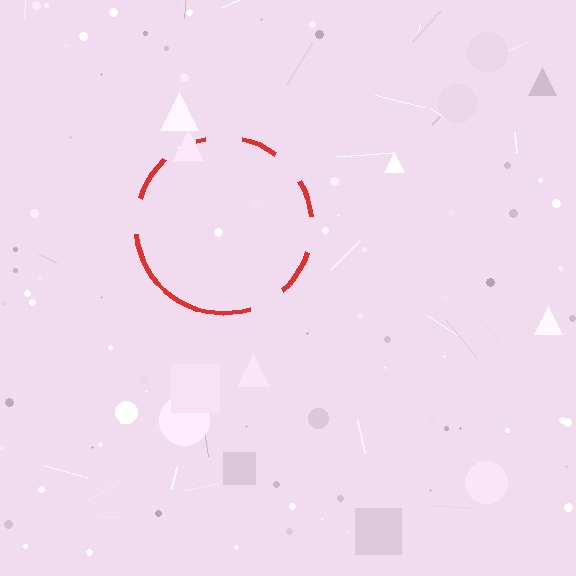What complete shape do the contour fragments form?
The contour fragments form a circle.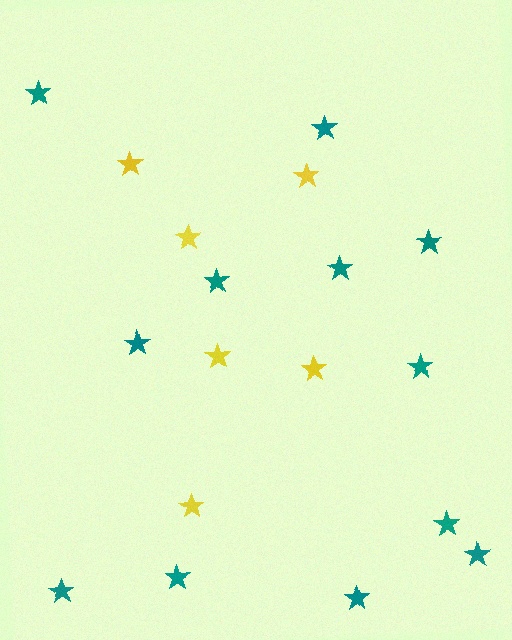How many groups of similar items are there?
There are 2 groups: one group of teal stars (12) and one group of yellow stars (6).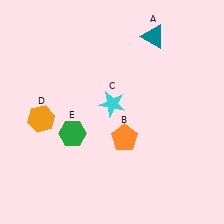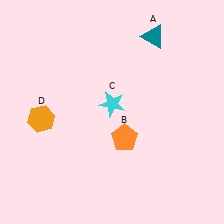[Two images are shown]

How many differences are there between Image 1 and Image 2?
There is 1 difference between the two images.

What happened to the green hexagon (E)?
The green hexagon (E) was removed in Image 2. It was in the bottom-left area of Image 1.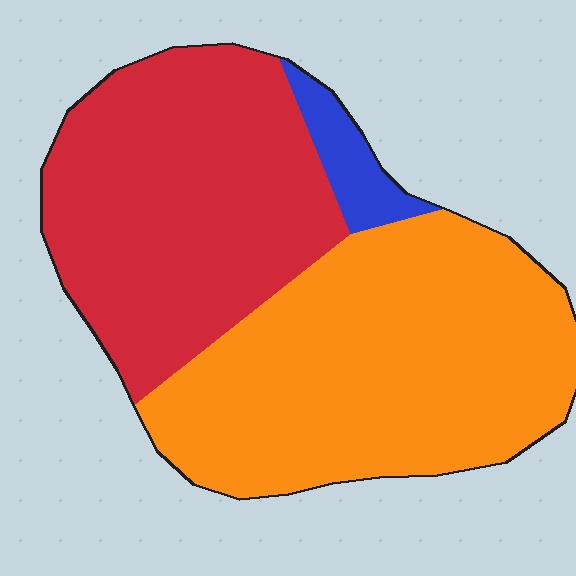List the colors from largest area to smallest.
From largest to smallest: orange, red, blue.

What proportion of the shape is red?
Red takes up between a quarter and a half of the shape.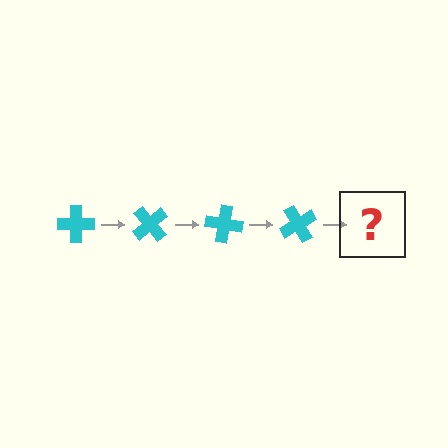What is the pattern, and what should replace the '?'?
The pattern is that the cross rotates 50 degrees each step. The '?' should be a cyan cross rotated 200 degrees.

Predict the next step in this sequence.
The next step is a cyan cross rotated 200 degrees.